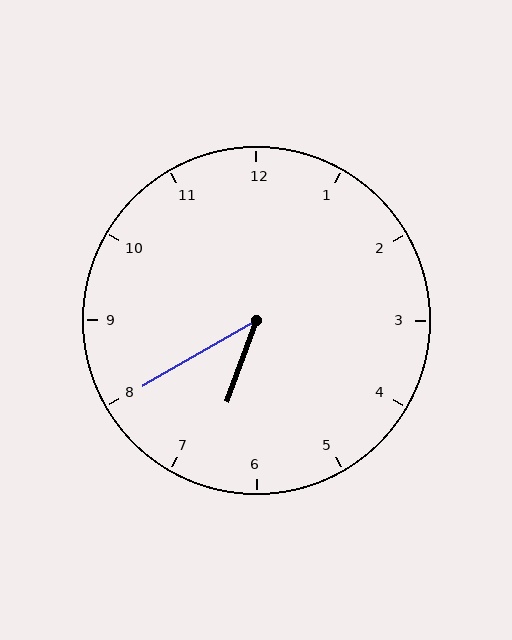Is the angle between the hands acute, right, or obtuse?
It is acute.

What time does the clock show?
6:40.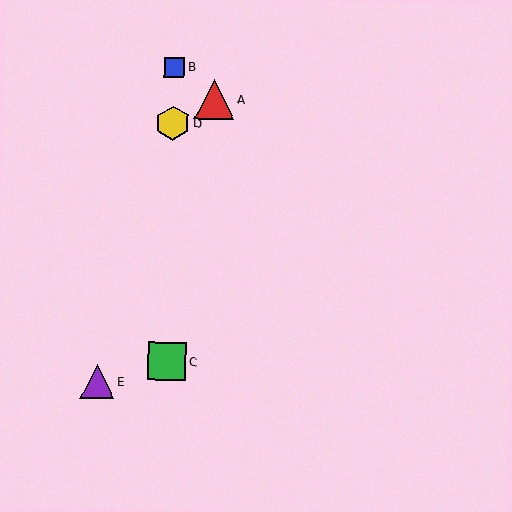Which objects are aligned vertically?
Objects B, C, D are aligned vertically.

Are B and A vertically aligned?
No, B is at x≈174 and A is at x≈214.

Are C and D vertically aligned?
Yes, both are at x≈167.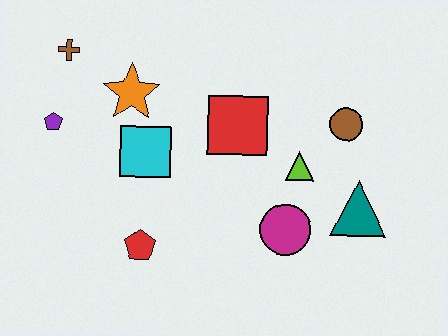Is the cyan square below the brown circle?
Yes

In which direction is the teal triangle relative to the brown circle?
The teal triangle is below the brown circle.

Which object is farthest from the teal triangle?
The brown cross is farthest from the teal triangle.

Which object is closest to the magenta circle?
The lime triangle is closest to the magenta circle.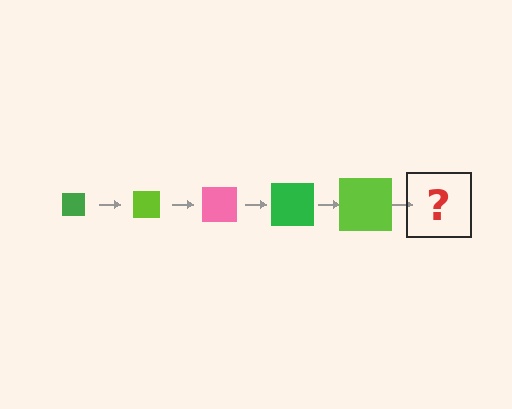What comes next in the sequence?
The next element should be a pink square, larger than the previous one.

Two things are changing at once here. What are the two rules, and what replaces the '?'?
The two rules are that the square grows larger each step and the color cycles through green, lime, and pink. The '?' should be a pink square, larger than the previous one.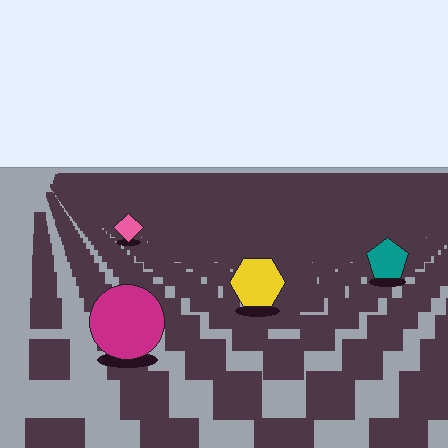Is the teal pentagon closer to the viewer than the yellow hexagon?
No. The yellow hexagon is closer — you can tell from the texture gradient: the ground texture is coarser near it.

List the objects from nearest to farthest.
From nearest to farthest: the magenta circle, the yellow hexagon, the teal pentagon, the pink diamond.